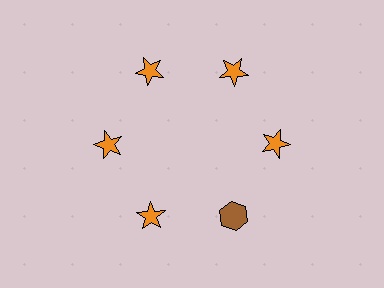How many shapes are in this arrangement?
There are 6 shapes arranged in a ring pattern.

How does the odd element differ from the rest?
It differs in both color (brown instead of orange) and shape (hexagon instead of star).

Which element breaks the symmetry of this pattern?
The brown hexagon at roughly the 5 o'clock position breaks the symmetry. All other shapes are orange stars.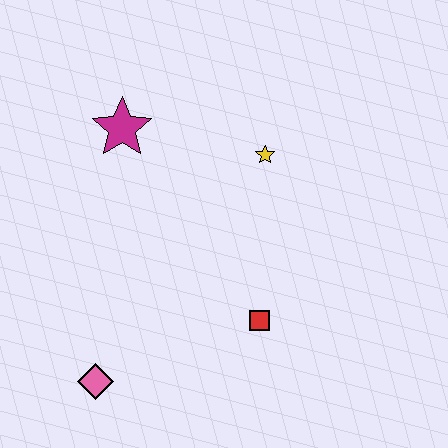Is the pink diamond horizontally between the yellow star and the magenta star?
No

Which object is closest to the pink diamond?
The red square is closest to the pink diamond.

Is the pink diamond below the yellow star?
Yes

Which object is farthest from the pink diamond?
The yellow star is farthest from the pink diamond.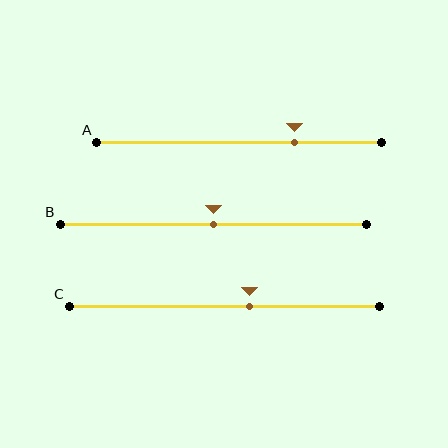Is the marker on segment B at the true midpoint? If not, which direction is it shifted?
Yes, the marker on segment B is at the true midpoint.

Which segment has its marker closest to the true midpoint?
Segment B has its marker closest to the true midpoint.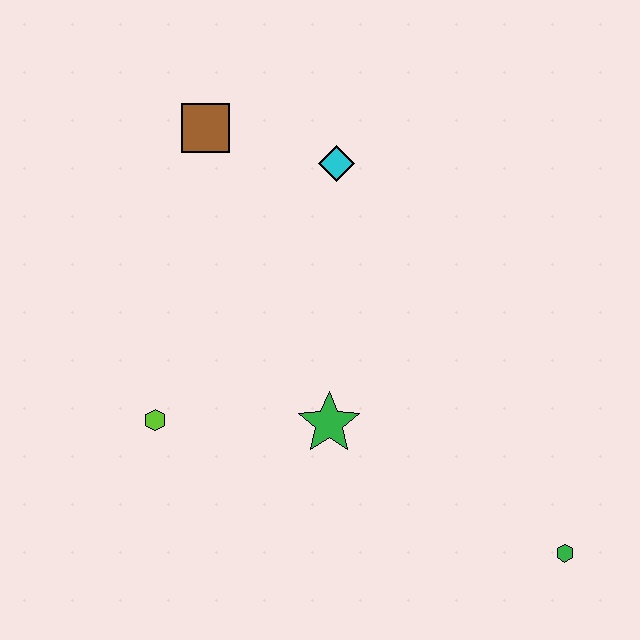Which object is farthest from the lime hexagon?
The green hexagon is farthest from the lime hexagon.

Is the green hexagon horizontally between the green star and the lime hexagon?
No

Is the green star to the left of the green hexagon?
Yes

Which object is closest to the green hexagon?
The green star is closest to the green hexagon.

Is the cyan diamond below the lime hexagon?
No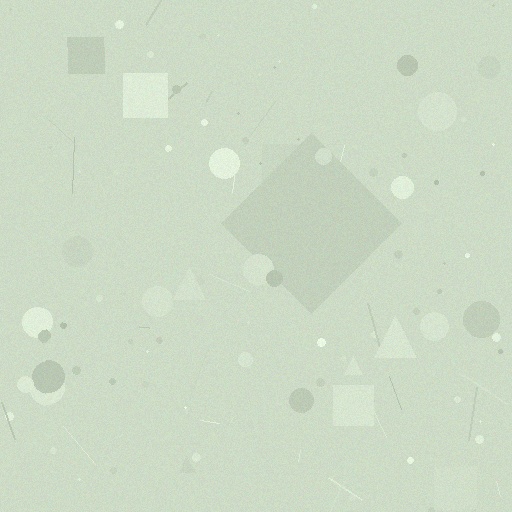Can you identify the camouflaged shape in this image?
The camouflaged shape is a diamond.